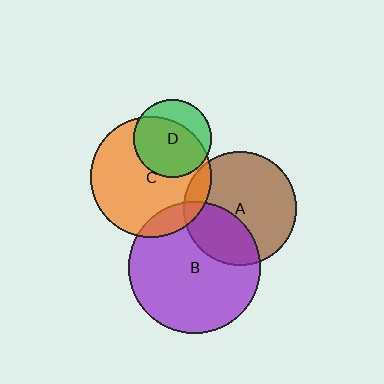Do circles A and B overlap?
Yes.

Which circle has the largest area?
Circle B (purple).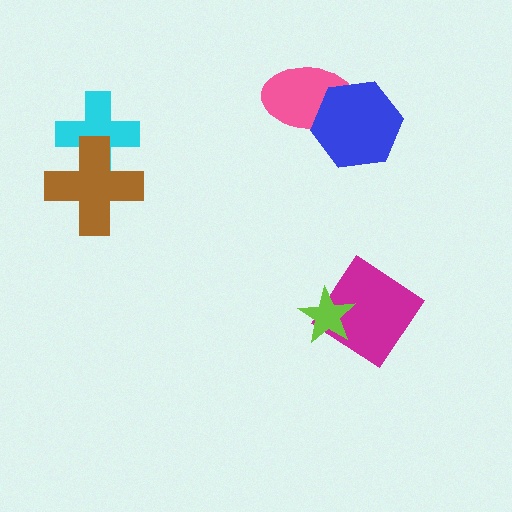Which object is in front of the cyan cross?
The brown cross is in front of the cyan cross.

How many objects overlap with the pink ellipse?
1 object overlaps with the pink ellipse.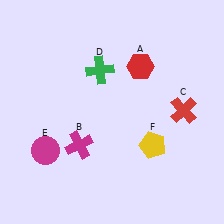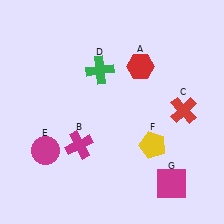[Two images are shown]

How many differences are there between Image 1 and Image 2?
There is 1 difference between the two images.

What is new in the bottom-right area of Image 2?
A magenta square (G) was added in the bottom-right area of Image 2.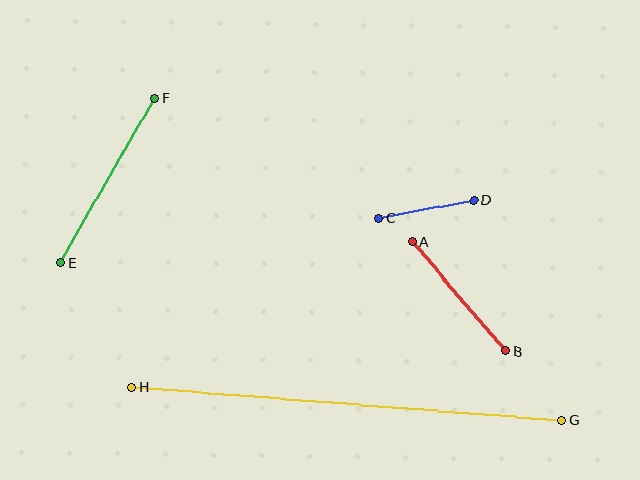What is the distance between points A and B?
The distance is approximately 144 pixels.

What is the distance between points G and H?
The distance is approximately 431 pixels.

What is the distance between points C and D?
The distance is approximately 97 pixels.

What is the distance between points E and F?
The distance is approximately 189 pixels.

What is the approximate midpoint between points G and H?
The midpoint is at approximately (347, 403) pixels.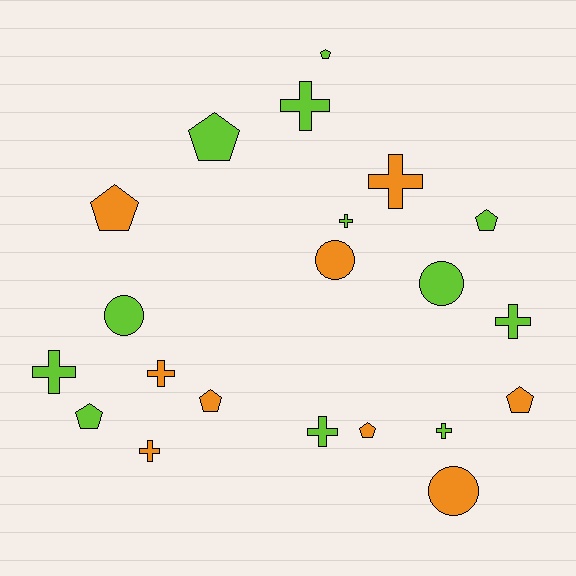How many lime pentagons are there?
There are 4 lime pentagons.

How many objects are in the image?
There are 21 objects.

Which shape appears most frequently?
Cross, with 9 objects.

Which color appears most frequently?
Lime, with 12 objects.